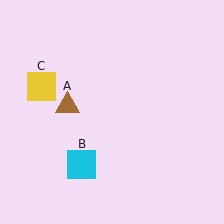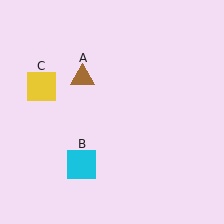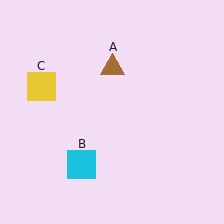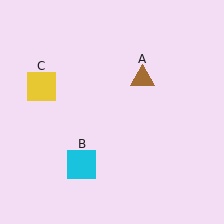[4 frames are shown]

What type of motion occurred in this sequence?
The brown triangle (object A) rotated clockwise around the center of the scene.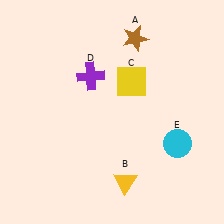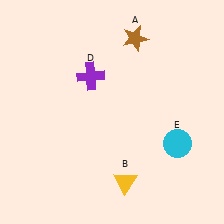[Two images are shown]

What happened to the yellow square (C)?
The yellow square (C) was removed in Image 2. It was in the top-right area of Image 1.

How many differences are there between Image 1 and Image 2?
There is 1 difference between the two images.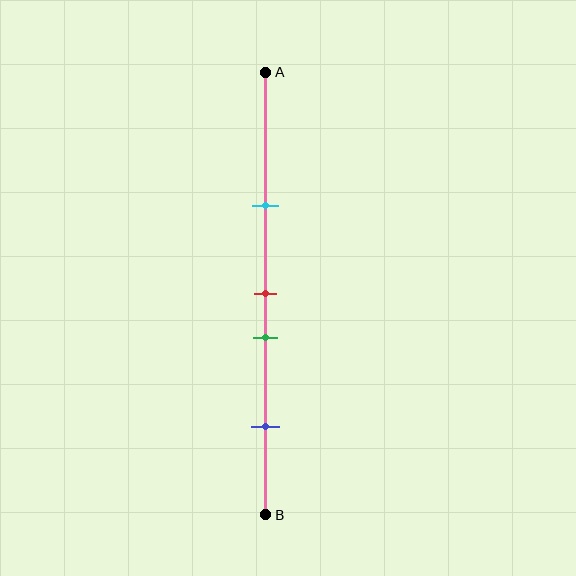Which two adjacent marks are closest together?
The red and green marks are the closest adjacent pair.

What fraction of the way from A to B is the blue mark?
The blue mark is approximately 80% (0.8) of the way from A to B.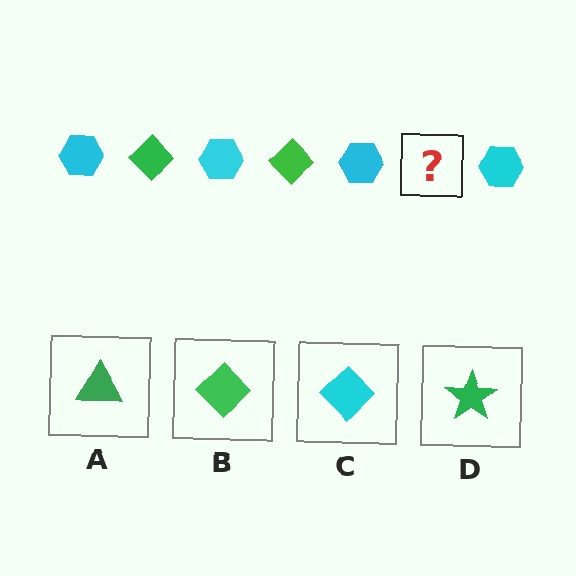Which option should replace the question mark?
Option B.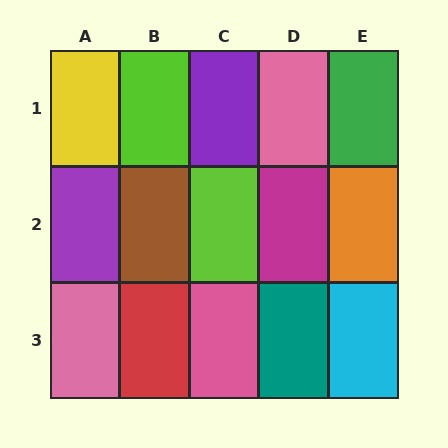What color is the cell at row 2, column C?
Lime.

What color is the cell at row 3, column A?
Pink.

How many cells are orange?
1 cell is orange.